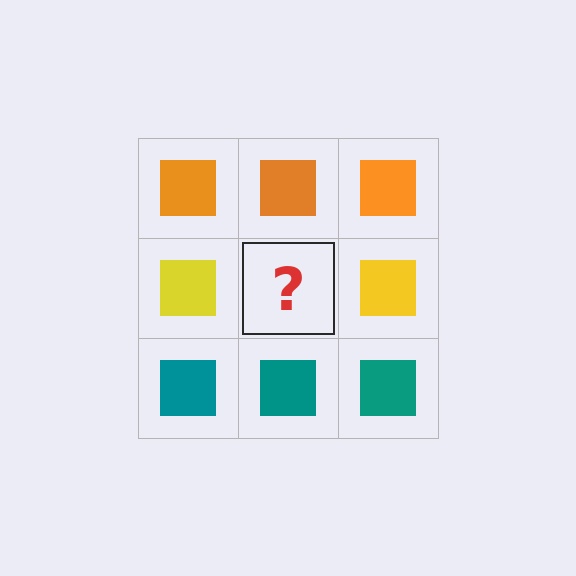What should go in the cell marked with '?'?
The missing cell should contain a yellow square.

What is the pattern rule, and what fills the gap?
The rule is that each row has a consistent color. The gap should be filled with a yellow square.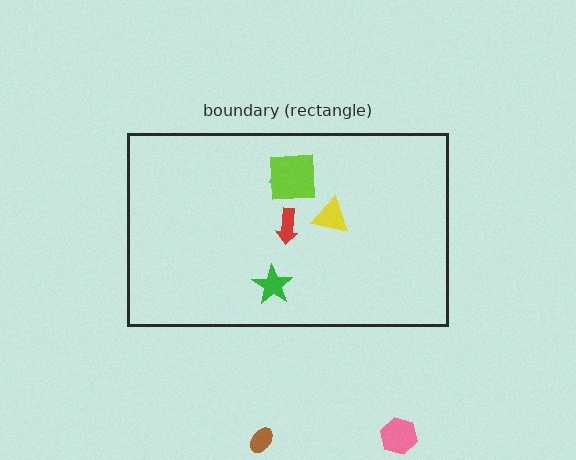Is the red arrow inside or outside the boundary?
Inside.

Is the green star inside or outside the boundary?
Inside.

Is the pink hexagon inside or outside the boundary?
Outside.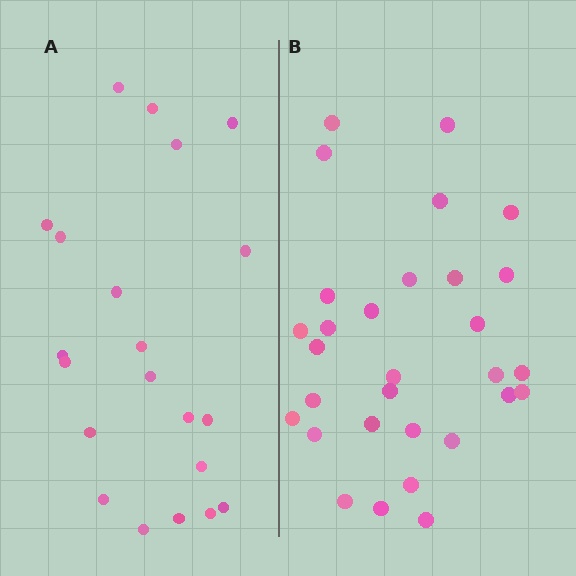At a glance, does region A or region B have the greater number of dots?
Region B (the right region) has more dots.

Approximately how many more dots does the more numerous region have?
Region B has roughly 8 or so more dots than region A.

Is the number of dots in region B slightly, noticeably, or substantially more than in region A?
Region B has noticeably more, but not dramatically so. The ratio is roughly 1.4 to 1.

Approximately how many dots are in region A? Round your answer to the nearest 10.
About 20 dots. (The exact count is 21, which rounds to 20.)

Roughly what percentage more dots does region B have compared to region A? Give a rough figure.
About 45% more.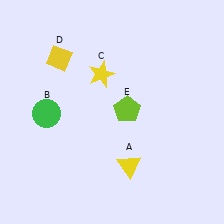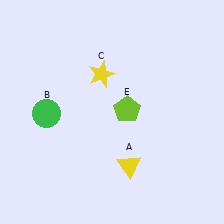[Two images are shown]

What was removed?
The yellow diamond (D) was removed in Image 2.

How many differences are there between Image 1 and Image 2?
There is 1 difference between the two images.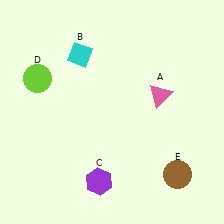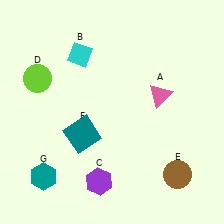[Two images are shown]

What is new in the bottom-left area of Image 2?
A teal square (F) was added in the bottom-left area of Image 2.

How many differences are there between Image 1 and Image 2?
There are 2 differences between the two images.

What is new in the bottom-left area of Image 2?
A teal hexagon (G) was added in the bottom-left area of Image 2.